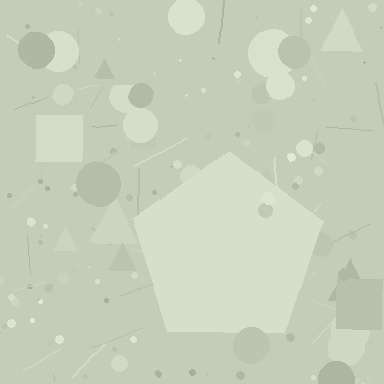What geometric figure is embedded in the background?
A pentagon is embedded in the background.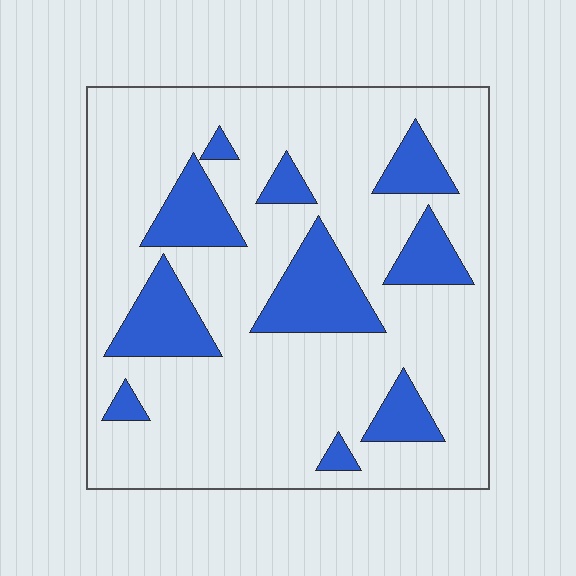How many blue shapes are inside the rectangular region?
10.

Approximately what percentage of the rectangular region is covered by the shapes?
Approximately 20%.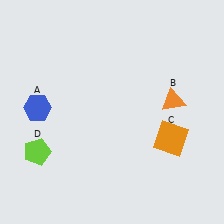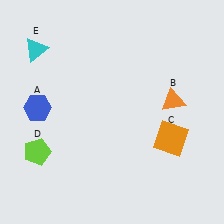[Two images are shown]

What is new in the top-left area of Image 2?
A cyan triangle (E) was added in the top-left area of Image 2.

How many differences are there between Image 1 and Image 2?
There is 1 difference between the two images.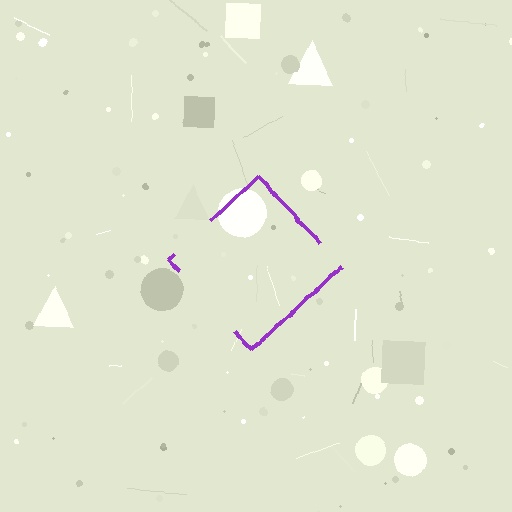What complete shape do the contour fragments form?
The contour fragments form a diamond.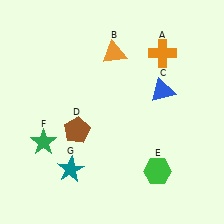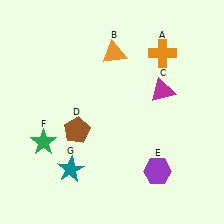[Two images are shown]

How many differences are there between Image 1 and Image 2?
There are 2 differences between the two images.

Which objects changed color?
C changed from blue to magenta. E changed from green to purple.